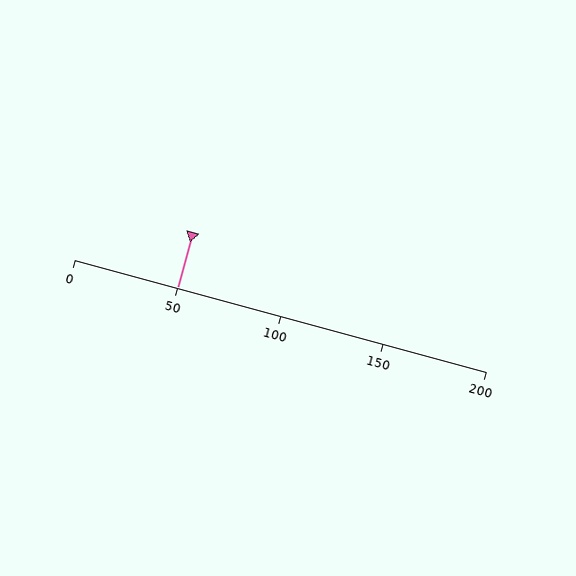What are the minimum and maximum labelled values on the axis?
The axis runs from 0 to 200.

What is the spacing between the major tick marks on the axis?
The major ticks are spaced 50 apart.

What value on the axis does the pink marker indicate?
The marker indicates approximately 50.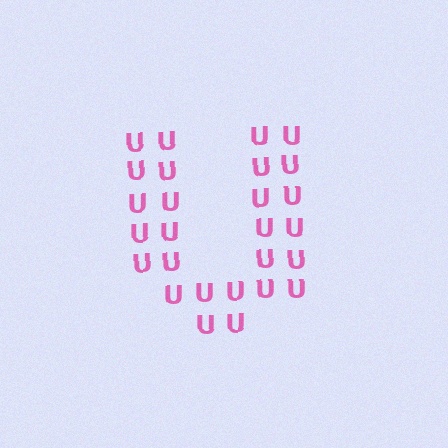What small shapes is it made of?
It is made of small letter U's.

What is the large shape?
The large shape is the letter U.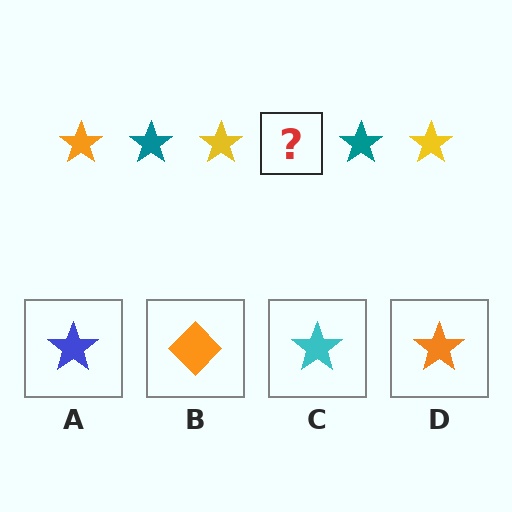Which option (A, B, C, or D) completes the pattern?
D.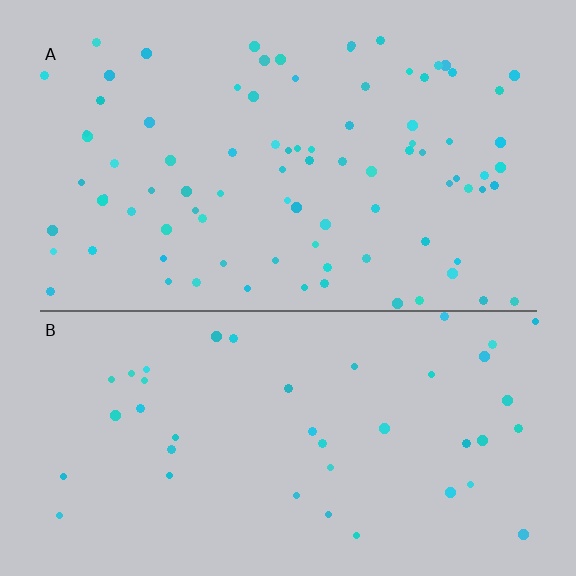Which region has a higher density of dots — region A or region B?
A (the top).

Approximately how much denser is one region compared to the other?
Approximately 2.1× — region A over region B.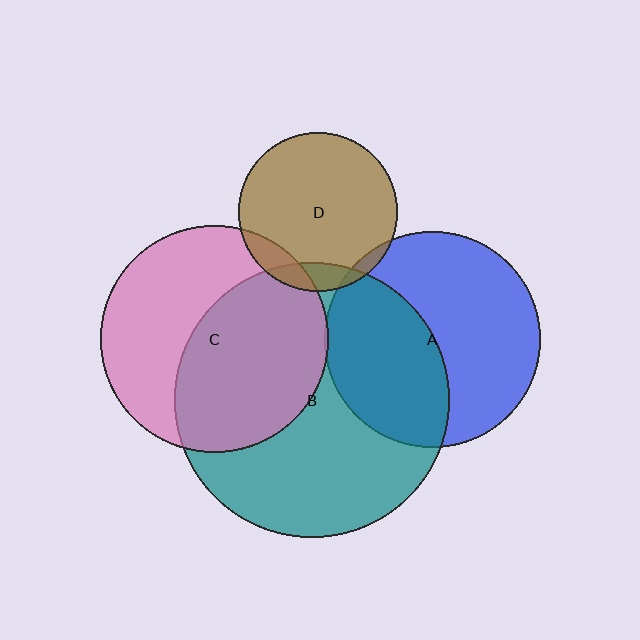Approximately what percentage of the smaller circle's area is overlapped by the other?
Approximately 10%.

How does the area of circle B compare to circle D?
Approximately 3.0 times.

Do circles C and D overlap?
Yes.